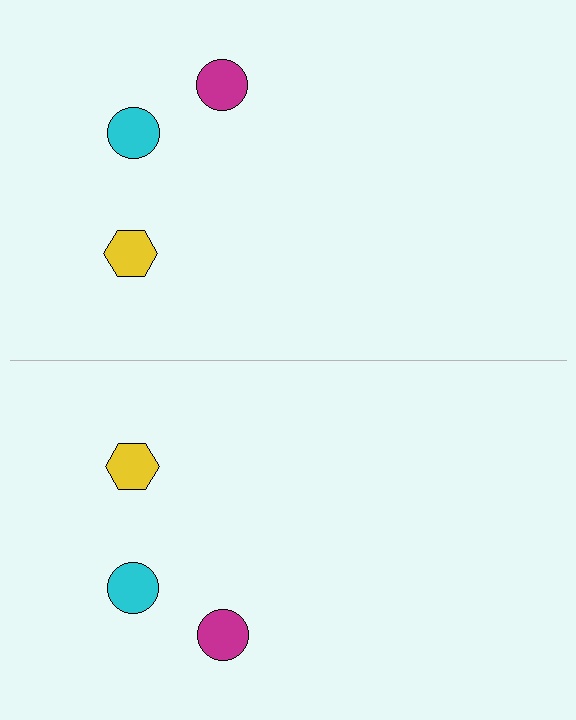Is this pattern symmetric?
Yes, this pattern has bilateral (reflection) symmetry.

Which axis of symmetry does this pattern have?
The pattern has a horizontal axis of symmetry running through the center of the image.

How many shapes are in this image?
There are 6 shapes in this image.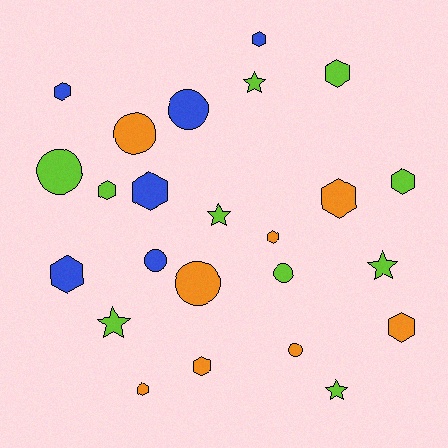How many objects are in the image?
There are 24 objects.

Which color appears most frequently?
Lime, with 10 objects.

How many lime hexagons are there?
There are 3 lime hexagons.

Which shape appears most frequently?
Hexagon, with 12 objects.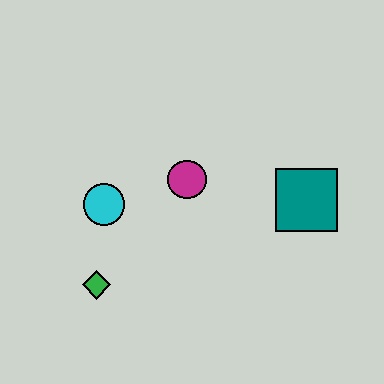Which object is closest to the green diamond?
The cyan circle is closest to the green diamond.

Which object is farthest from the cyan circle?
The teal square is farthest from the cyan circle.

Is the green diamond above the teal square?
No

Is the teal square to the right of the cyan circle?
Yes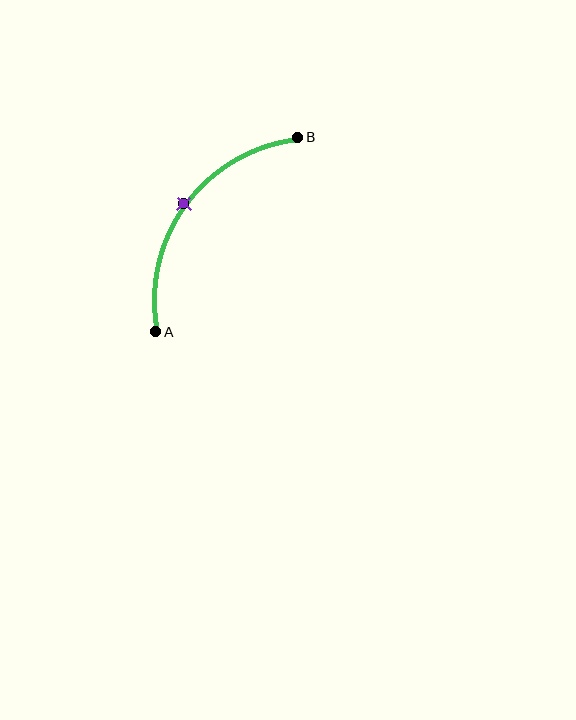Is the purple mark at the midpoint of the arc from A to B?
Yes. The purple mark lies on the arc at equal arc-length from both A and B — it is the arc midpoint.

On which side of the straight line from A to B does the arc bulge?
The arc bulges above and to the left of the straight line connecting A and B.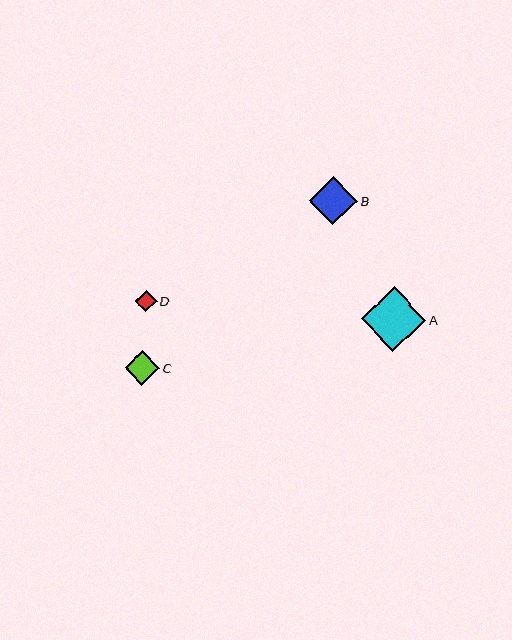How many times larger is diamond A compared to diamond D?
Diamond A is approximately 3.0 times the size of diamond D.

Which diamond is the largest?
Diamond A is the largest with a size of approximately 65 pixels.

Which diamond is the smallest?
Diamond D is the smallest with a size of approximately 22 pixels.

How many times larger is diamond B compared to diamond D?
Diamond B is approximately 2.2 times the size of diamond D.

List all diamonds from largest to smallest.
From largest to smallest: A, B, C, D.